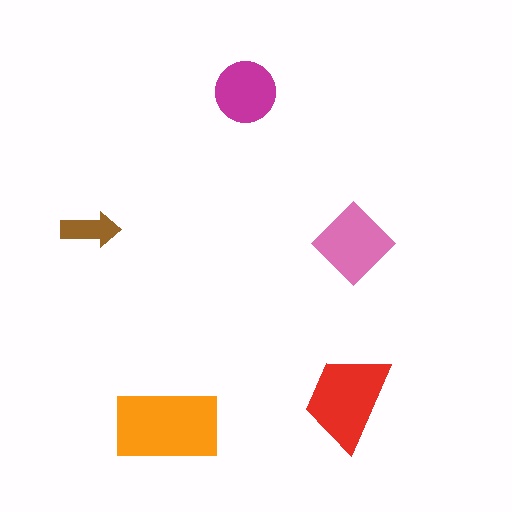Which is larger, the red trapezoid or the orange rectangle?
The orange rectangle.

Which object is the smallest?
The brown arrow.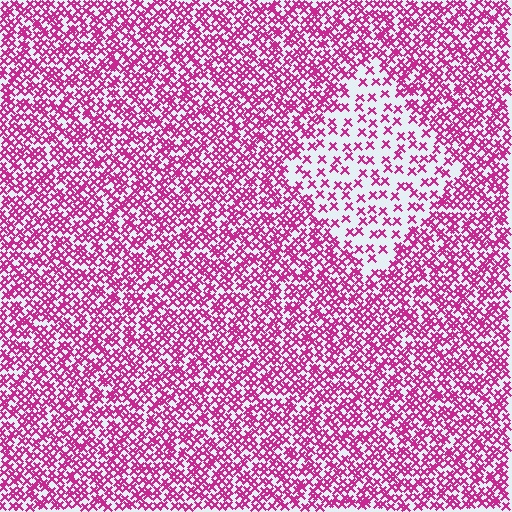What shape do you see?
I see a diamond.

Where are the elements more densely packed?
The elements are more densely packed outside the diamond boundary.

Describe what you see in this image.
The image contains small magenta elements arranged at two different densities. A diamond-shaped region is visible where the elements are less densely packed than the surrounding area.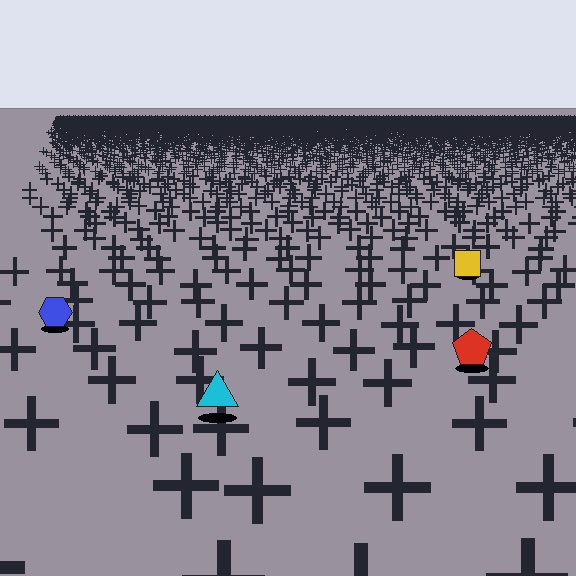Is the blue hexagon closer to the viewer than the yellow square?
Yes. The blue hexagon is closer — you can tell from the texture gradient: the ground texture is coarser near it.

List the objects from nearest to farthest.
From nearest to farthest: the cyan triangle, the red pentagon, the blue hexagon, the yellow square.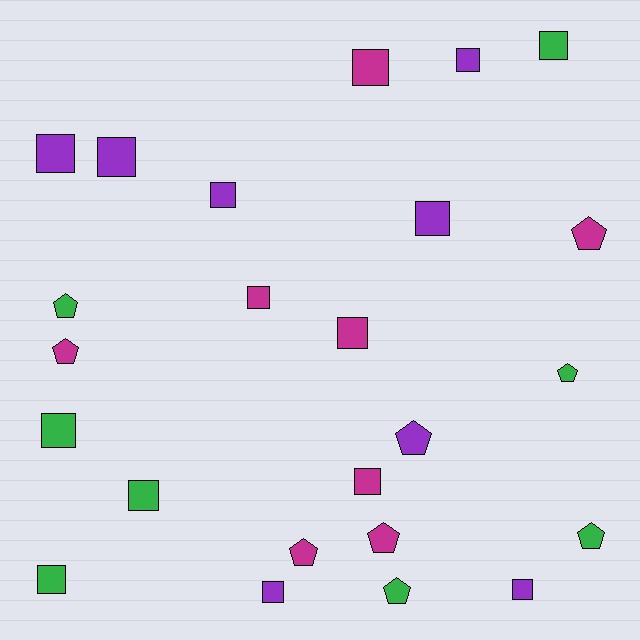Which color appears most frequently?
Purple, with 8 objects.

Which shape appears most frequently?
Square, with 15 objects.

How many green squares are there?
There are 4 green squares.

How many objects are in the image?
There are 24 objects.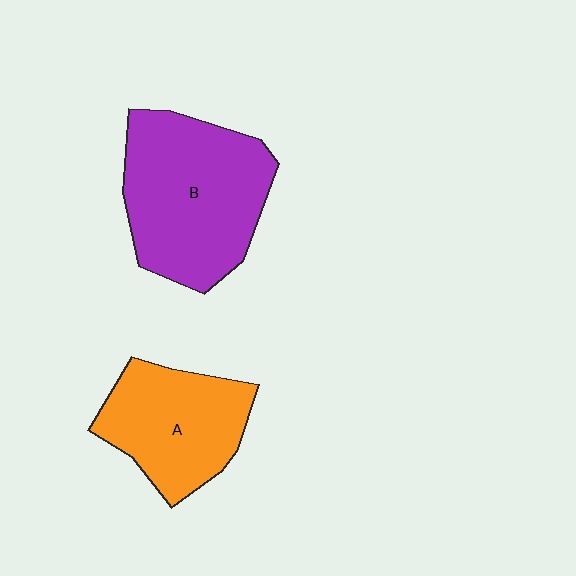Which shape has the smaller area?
Shape A (orange).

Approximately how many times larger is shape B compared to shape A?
Approximately 1.4 times.